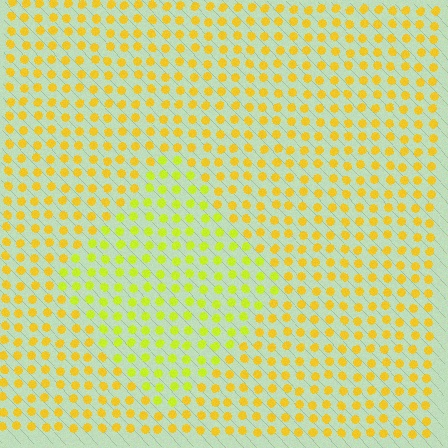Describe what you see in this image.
The image is filled with small yellow elements in a uniform arrangement. A diamond-shaped region is visible where the elements are tinted to a slightly different hue, forming a subtle color boundary.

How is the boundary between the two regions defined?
The boundary is defined purely by a slight shift in hue (about 26 degrees). Spacing, size, and orientation are identical on both sides.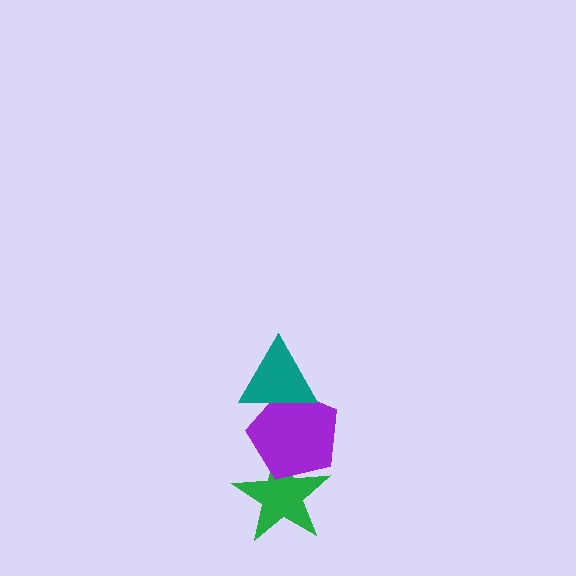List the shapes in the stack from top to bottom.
From top to bottom: the teal triangle, the purple pentagon, the green star.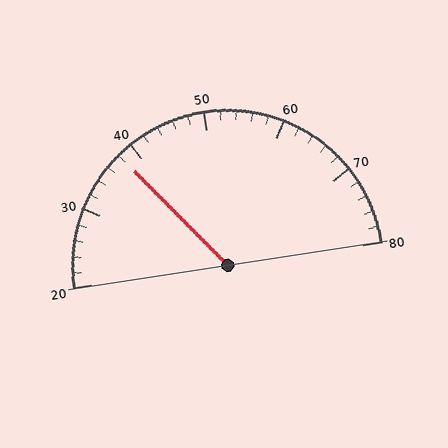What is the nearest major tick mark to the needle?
The nearest major tick mark is 40.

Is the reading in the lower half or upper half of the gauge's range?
The reading is in the lower half of the range (20 to 80).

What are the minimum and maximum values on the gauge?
The gauge ranges from 20 to 80.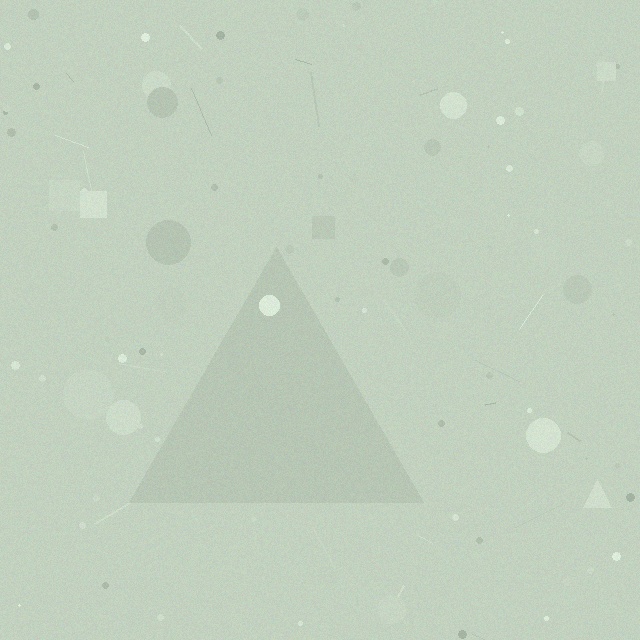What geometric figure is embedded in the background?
A triangle is embedded in the background.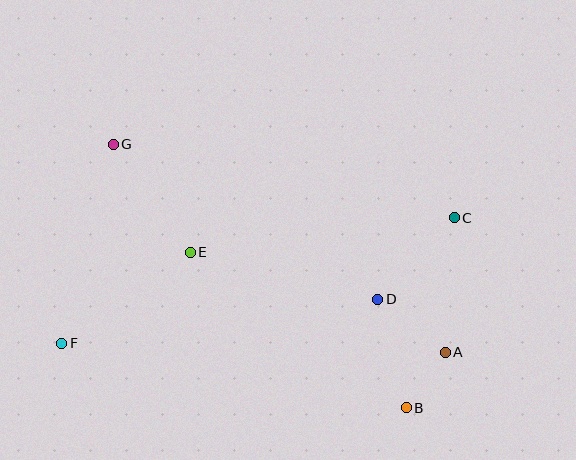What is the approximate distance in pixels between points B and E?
The distance between B and E is approximately 266 pixels.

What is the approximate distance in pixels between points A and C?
The distance between A and C is approximately 135 pixels.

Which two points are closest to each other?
Points A and B are closest to each other.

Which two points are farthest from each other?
Points C and F are farthest from each other.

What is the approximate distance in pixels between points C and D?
The distance between C and D is approximately 112 pixels.